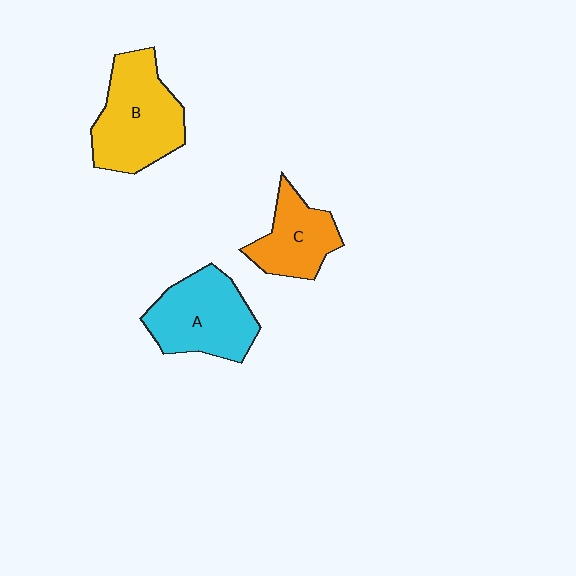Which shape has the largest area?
Shape B (yellow).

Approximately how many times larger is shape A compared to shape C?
Approximately 1.4 times.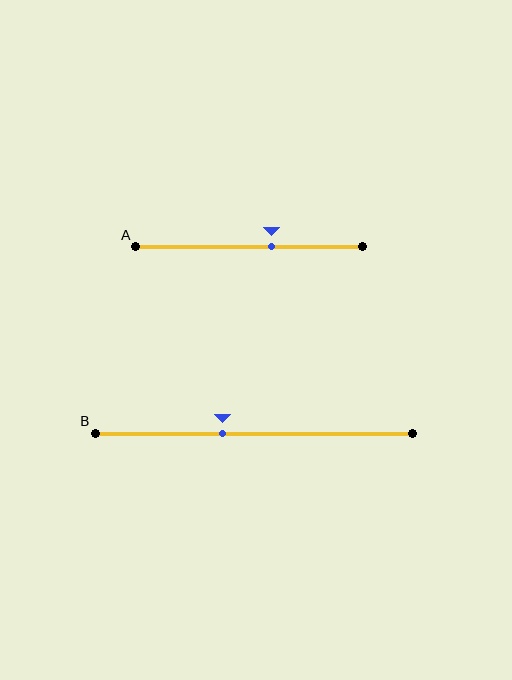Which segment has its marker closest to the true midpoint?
Segment A has its marker closest to the true midpoint.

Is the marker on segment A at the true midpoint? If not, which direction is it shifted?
No, the marker on segment A is shifted to the right by about 10% of the segment length.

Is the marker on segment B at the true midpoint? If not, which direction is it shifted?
No, the marker on segment B is shifted to the left by about 10% of the segment length.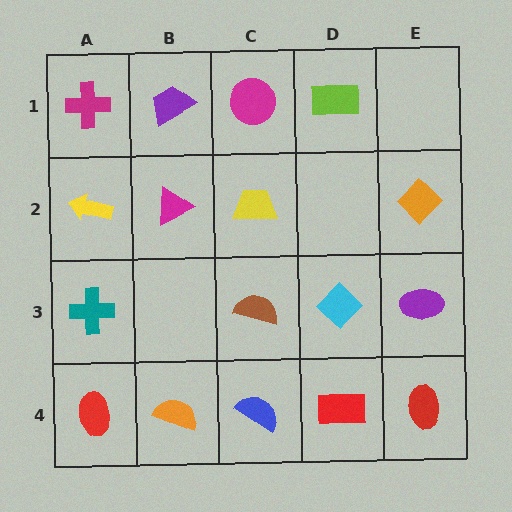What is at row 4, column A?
A red ellipse.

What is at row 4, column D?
A red rectangle.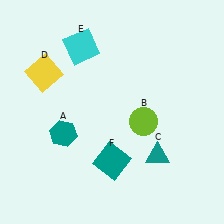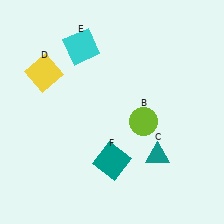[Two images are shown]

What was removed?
The teal hexagon (A) was removed in Image 2.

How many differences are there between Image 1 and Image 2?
There is 1 difference between the two images.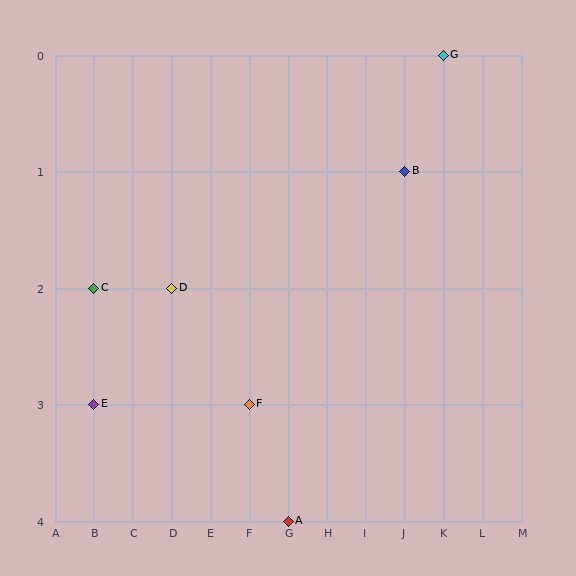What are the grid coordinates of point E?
Point E is at grid coordinates (B, 3).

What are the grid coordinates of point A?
Point A is at grid coordinates (G, 4).